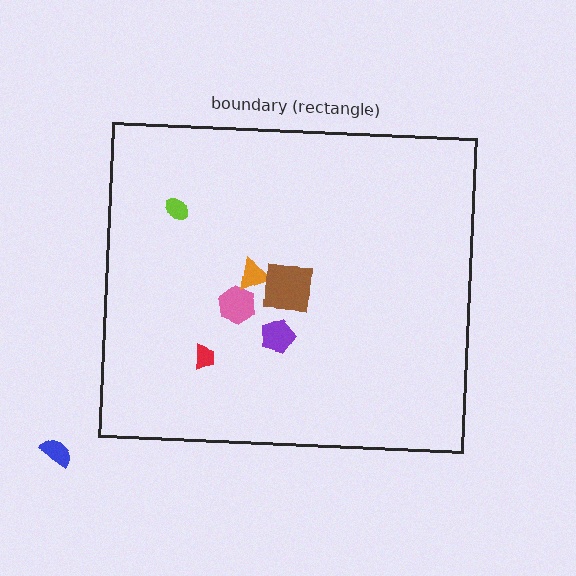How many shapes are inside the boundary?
6 inside, 1 outside.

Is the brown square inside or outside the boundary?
Inside.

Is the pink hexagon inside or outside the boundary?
Inside.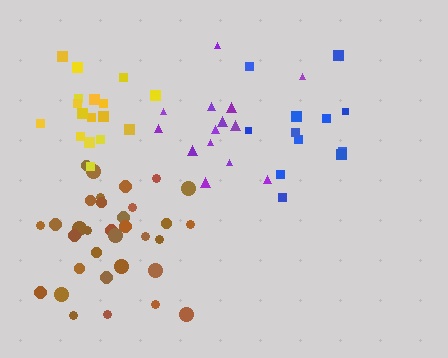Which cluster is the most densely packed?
Yellow.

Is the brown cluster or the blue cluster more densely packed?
Brown.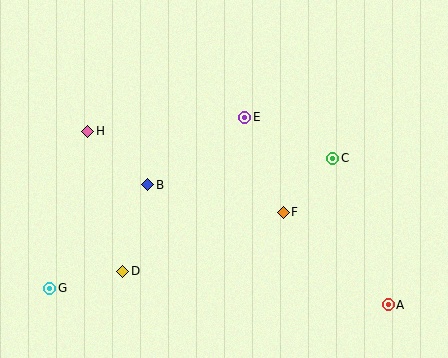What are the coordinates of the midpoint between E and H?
The midpoint between E and H is at (166, 124).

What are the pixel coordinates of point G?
Point G is at (50, 288).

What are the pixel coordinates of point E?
Point E is at (245, 117).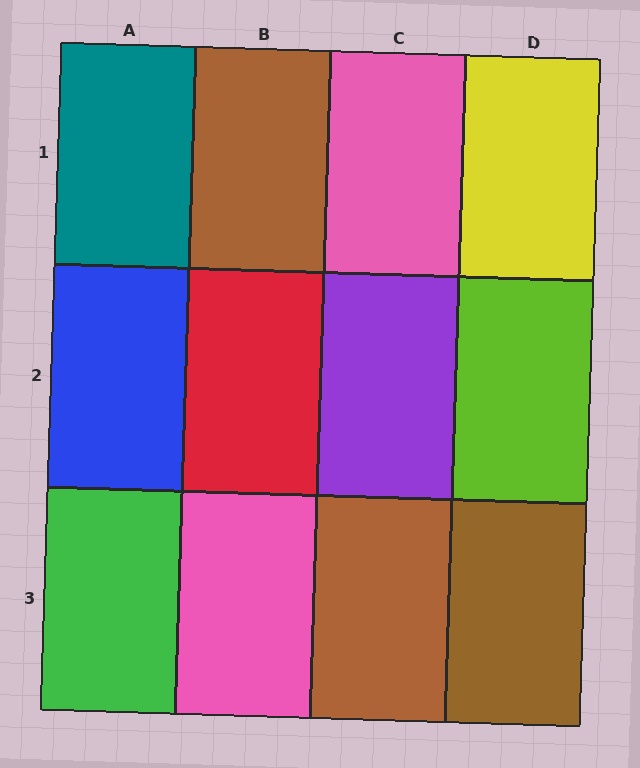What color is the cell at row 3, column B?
Pink.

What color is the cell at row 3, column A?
Green.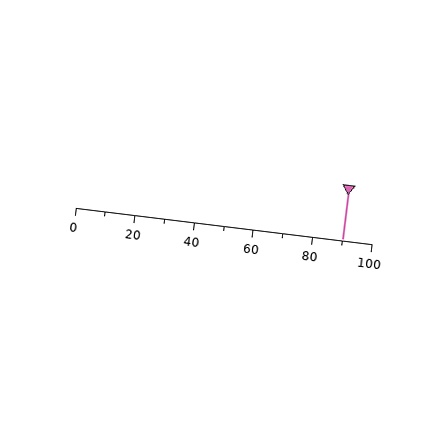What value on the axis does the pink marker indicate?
The marker indicates approximately 90.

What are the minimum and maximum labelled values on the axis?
The axis runs from 0 to 100.